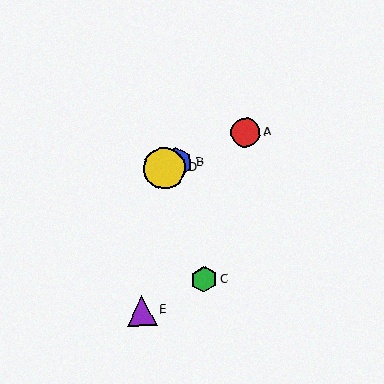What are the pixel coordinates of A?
Object A is at (245, 132).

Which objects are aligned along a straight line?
Objects A, B, D are aligned along a straight line.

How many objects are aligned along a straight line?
3 objects (A, B, D) are aligned along a straight line.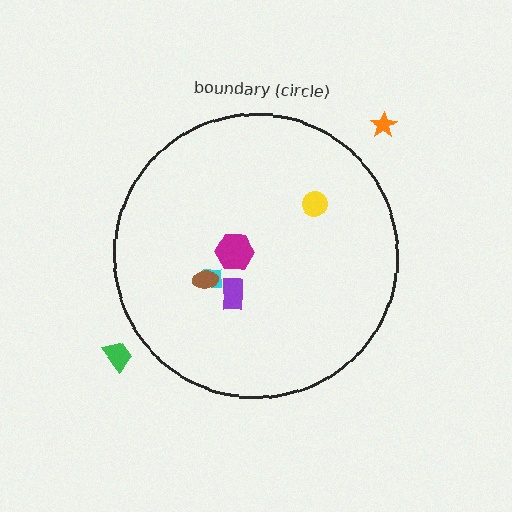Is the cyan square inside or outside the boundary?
Inside.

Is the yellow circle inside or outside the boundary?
Inside.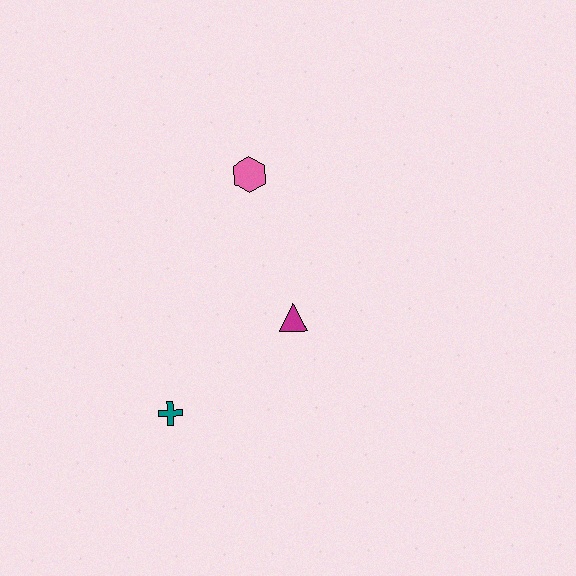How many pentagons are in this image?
There are no pentagons.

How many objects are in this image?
There are 3 objects.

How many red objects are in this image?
There are no red objects.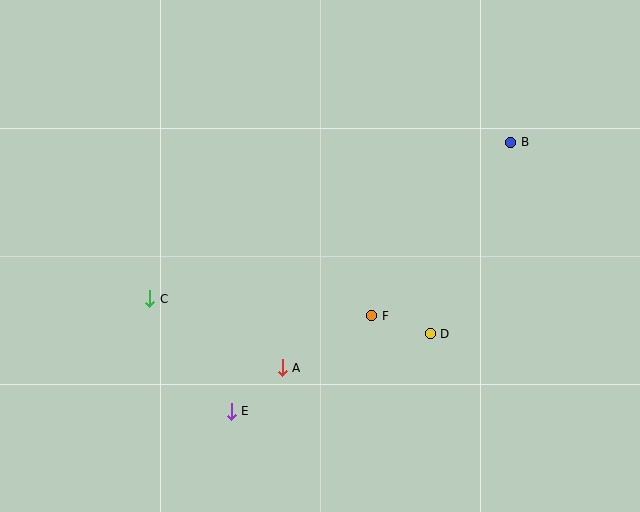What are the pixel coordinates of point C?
Point C is at (150, 299).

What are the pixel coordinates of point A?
Point A is at (282, 368).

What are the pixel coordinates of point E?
Point E is at (231, 411).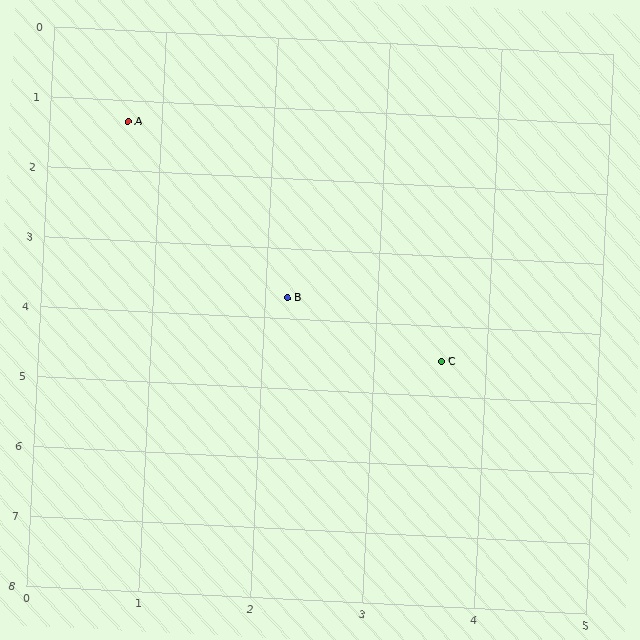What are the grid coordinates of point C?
Point C is at approximately (3.6, 4.5).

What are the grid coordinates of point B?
Point B is at approximately (2.2, 3.7).